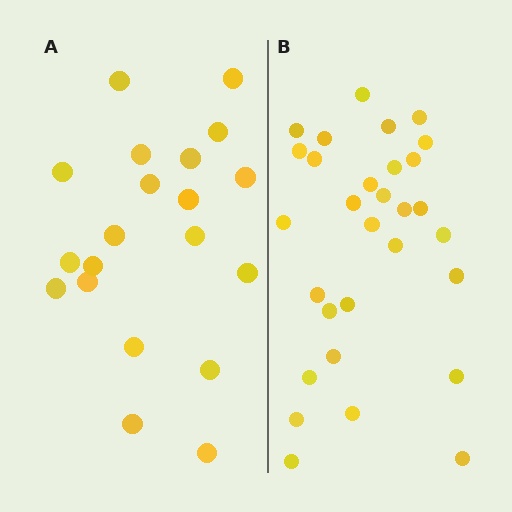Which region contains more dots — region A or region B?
Region B (the right region) has more dots.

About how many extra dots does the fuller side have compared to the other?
Region B has roughly 10 or so more dots than region A.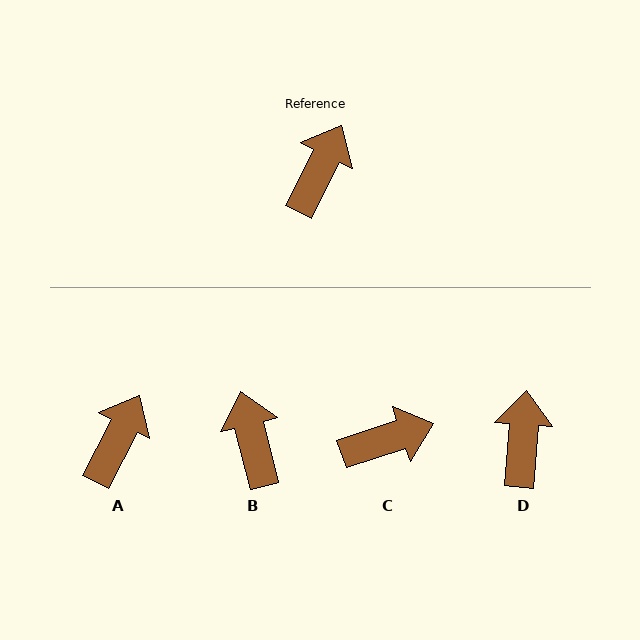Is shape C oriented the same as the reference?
No, it is off by about 45 degrees.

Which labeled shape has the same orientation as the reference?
A.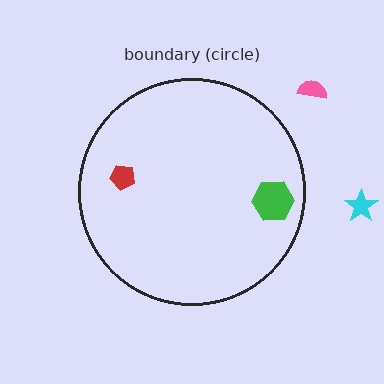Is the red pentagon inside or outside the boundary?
Inside.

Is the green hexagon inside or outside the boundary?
Inside.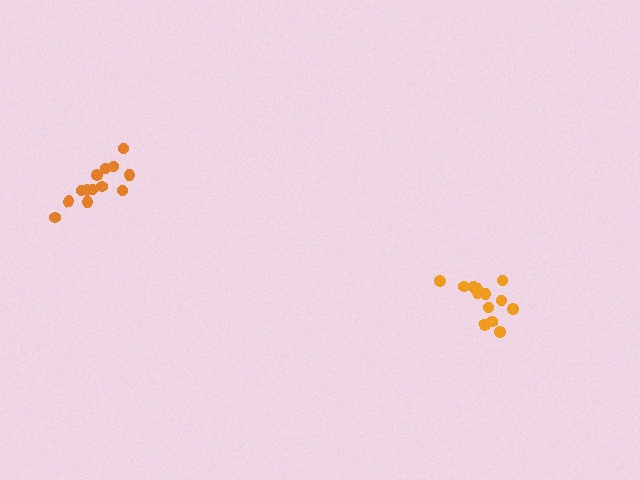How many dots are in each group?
Group 1: 13 dots, Group 2: 13 dots (26 total).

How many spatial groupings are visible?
There are 2 spatial groupings.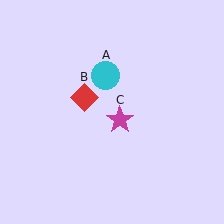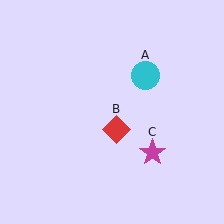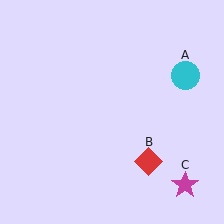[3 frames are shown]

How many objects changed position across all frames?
3 objects changed position: cyan circle (object A), red diamond (object B), magenta star (object C).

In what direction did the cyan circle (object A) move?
The cyan circle (object A) moved right.